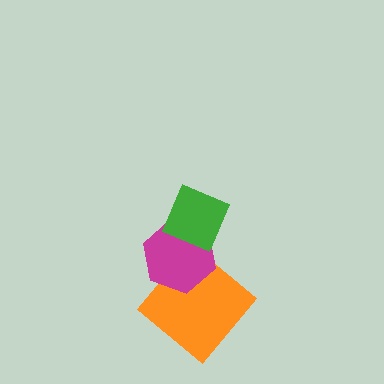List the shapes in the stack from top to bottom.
From top to bottom: the green diamond, the magenta hexagon, the orange diamond.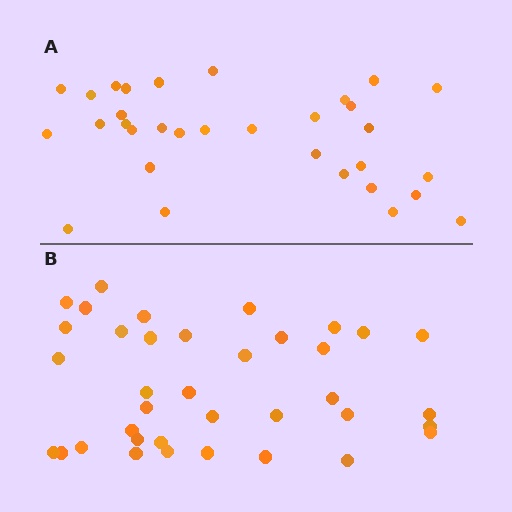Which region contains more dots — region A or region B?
Region B (the bottom region) has more dots.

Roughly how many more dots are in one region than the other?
Region B has about 5 more dots than region A.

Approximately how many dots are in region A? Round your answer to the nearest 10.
About 30 dots. (The exact count is 32, which rounds to 30.)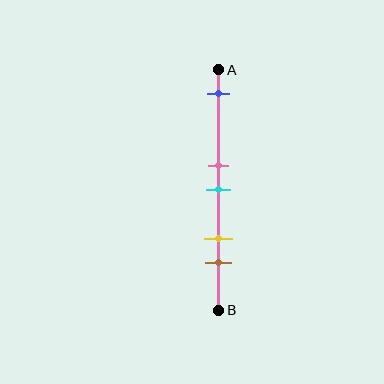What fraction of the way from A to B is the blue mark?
The blue mark is approximately 10% (0.1) of the way from A to B.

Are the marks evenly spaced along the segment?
No, the marks are not evenly spaced.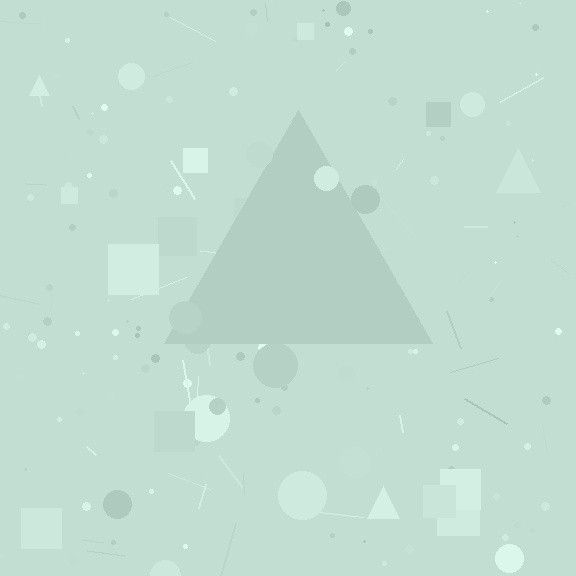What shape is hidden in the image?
A triangle is hidden in the image.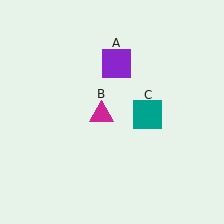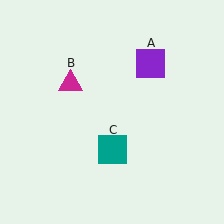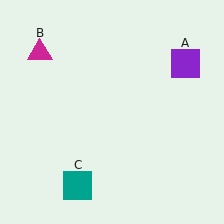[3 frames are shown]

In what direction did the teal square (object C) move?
The teal square (object C) moved down and to the left.